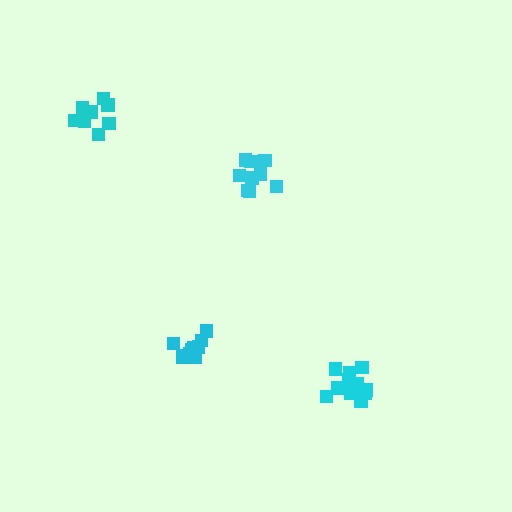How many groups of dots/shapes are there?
There are 4 groups.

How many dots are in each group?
Group 1: 9 dots, Group 2: 11 dots, Group 3: 9 dots, Group 4: 12 dots (41 total).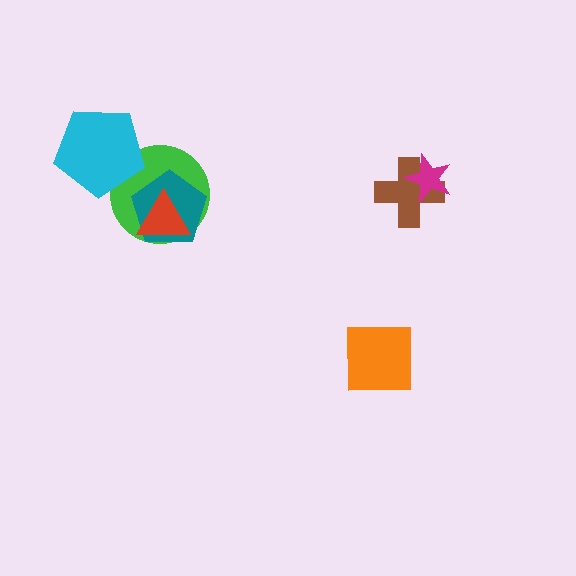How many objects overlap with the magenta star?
1 object overlaps with the magenta star.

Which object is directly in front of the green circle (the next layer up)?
The cyan pentagon is directly in front of the green circle.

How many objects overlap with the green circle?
3 objects overlap with the green circle.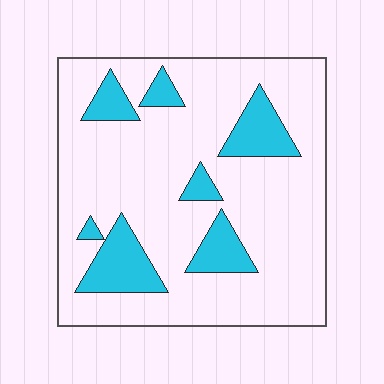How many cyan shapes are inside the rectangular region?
7.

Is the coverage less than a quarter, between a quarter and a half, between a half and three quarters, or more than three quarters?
Less than a quarter.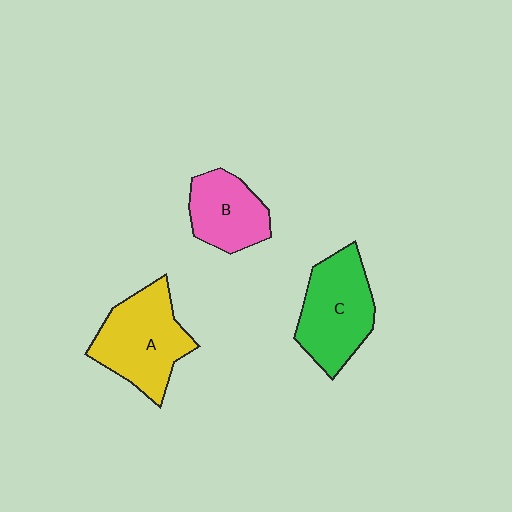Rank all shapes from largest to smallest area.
From largest to smallest: A (yellow), C (green), B (pink).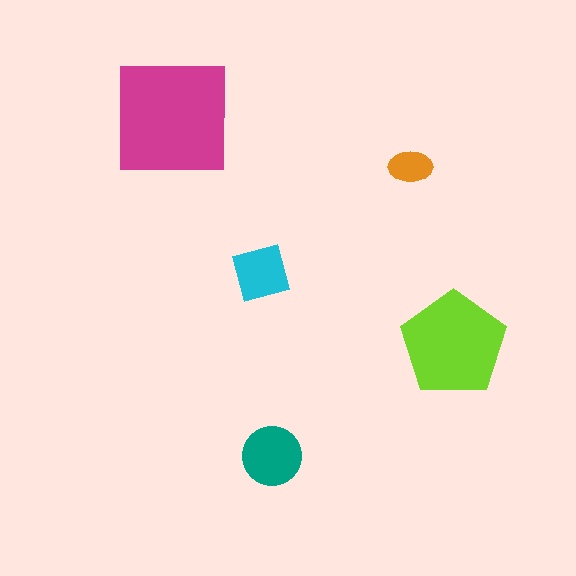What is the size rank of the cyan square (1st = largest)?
4th.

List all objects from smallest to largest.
The orange ellipse, the cyan square, the teal circle, the lime pentagon, the magenta square.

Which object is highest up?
The magenta square is topmost.